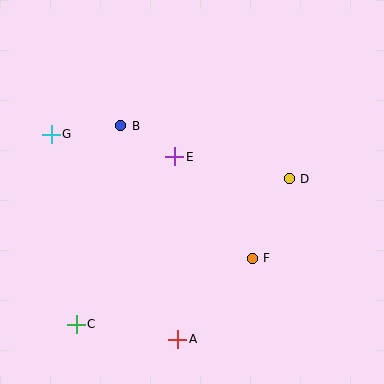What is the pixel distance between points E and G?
The distance between E and G is 125 pixels.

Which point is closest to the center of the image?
Point E at (175, 157) is closest to the center.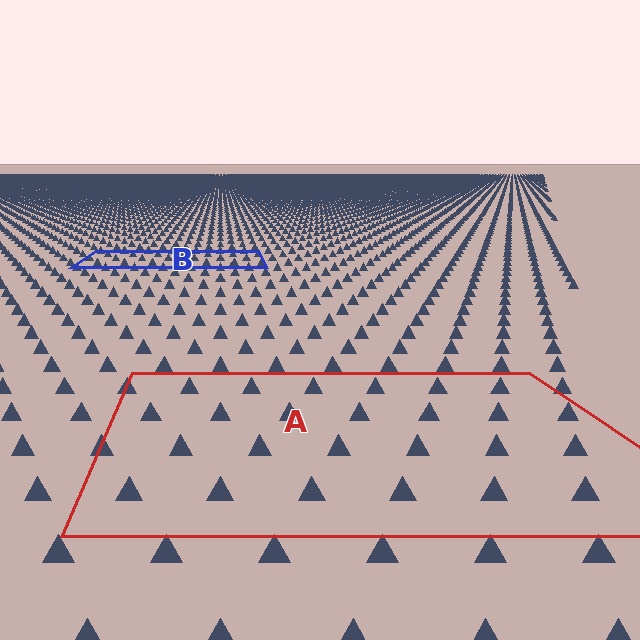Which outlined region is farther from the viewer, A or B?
Region B is farther from the viewer — the texture elements inside it appear smaller and more densely packed.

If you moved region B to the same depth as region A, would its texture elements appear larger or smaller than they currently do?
They would appear larger. At a closer depth, the same texture elements are projected at a bigger on-screen size.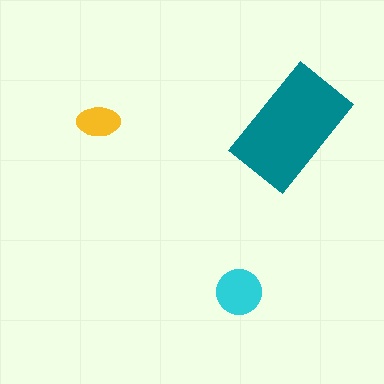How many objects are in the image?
There are 3 objects in the image.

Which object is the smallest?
The yellow ellipse.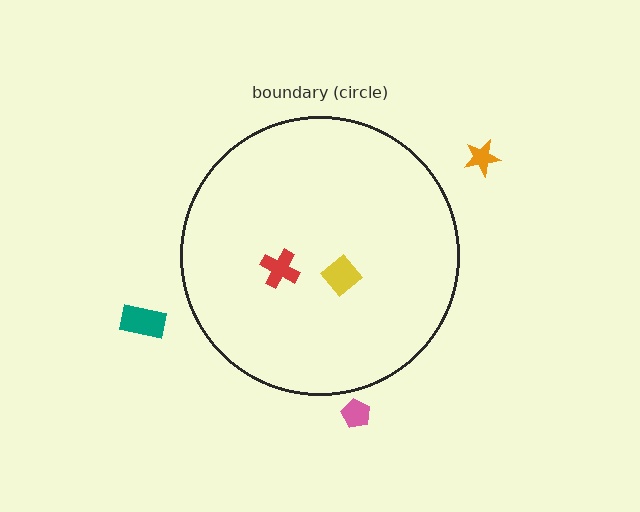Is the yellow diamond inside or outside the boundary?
Inside.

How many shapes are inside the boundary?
2 inside, 3 outside.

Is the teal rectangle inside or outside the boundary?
Outside.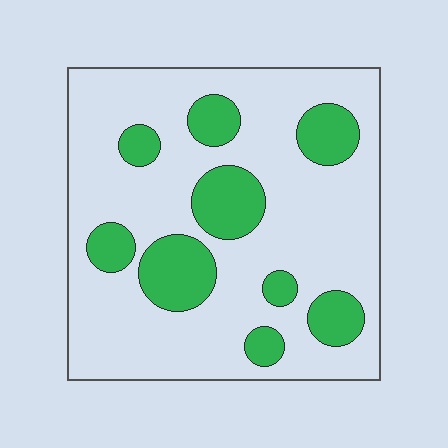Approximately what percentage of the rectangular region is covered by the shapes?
Approximately 25%.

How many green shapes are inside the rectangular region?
9.